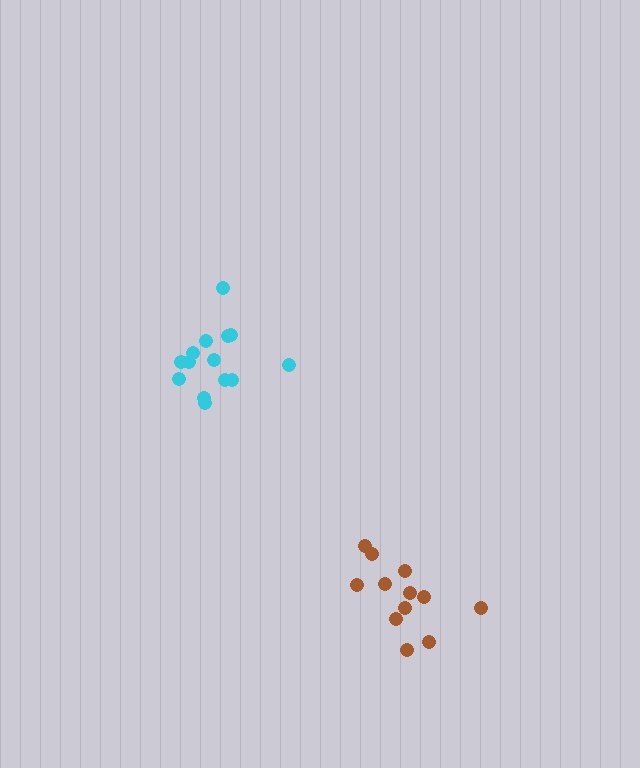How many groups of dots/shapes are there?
There are 2 groups.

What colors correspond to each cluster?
The clusters are colored: brown, cyan.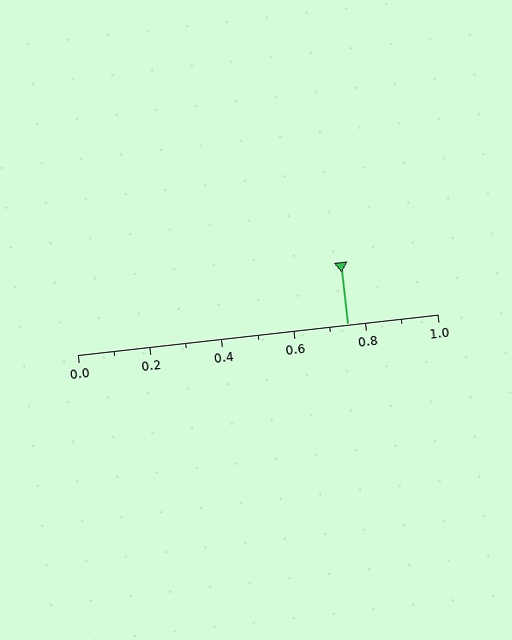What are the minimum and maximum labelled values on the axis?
The axis runs from 0.0 to 1.0.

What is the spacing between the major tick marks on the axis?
The major ticks are spaced 0.2 apart.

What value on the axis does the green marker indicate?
The marker indicates approximately 0.75.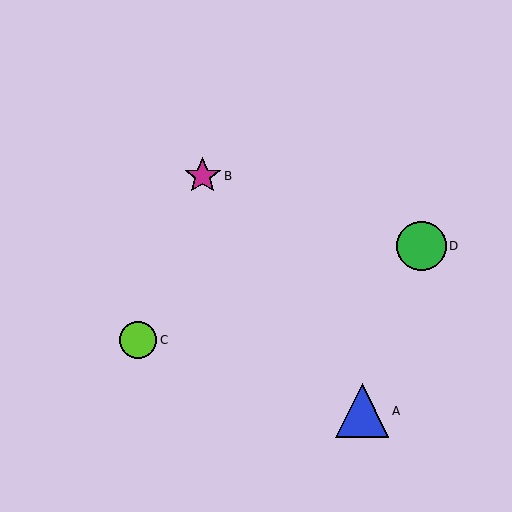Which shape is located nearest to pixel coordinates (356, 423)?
The blue triangle (labeled A) at (362, 411) is nearest to that location.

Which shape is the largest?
The blue triangle (labeled A) is the largest.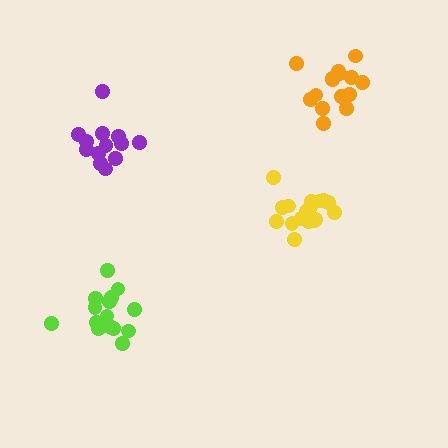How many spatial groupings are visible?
There are 4 spatial groupings.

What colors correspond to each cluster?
The clusters are colored: yellow, lime, purple, orange.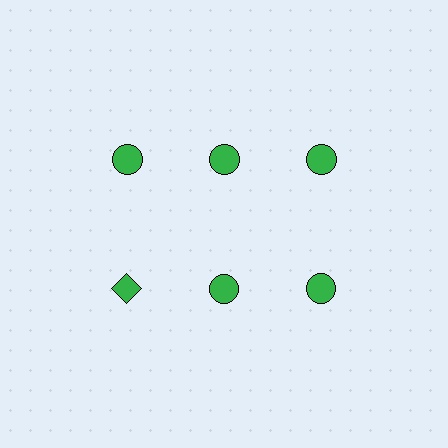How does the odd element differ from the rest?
It has a different shape: diamond instead of circle.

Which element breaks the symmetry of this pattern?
The green diamond in the second row, leftmost column breaks the symmetry. All other shapes are green circles.